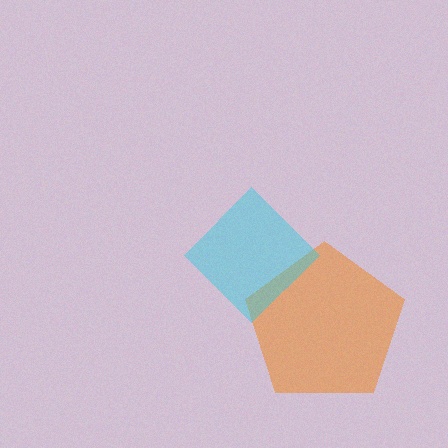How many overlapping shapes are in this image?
There are 2 overlapping shapes in the image.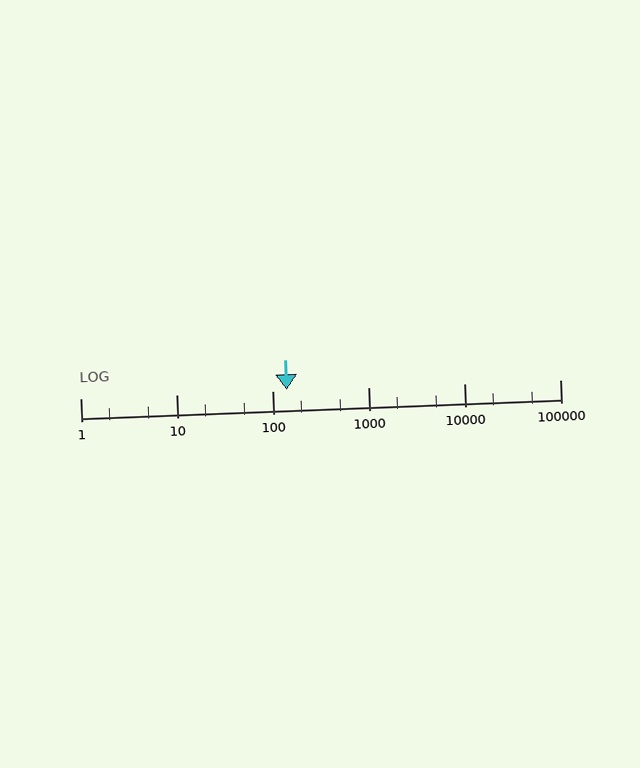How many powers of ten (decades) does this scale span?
The scale spans 5 decades, from 1 to 100000.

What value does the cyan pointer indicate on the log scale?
The pointer indicates approximately 140.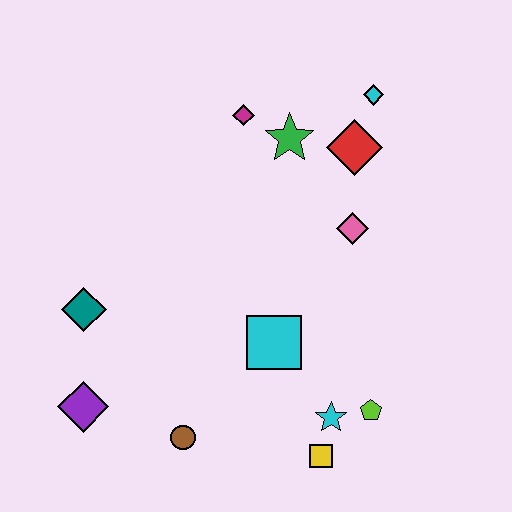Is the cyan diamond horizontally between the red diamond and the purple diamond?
No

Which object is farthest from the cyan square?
The cyan diamond is farthest from the cyan square.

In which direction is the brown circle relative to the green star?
The brown circle is below the green star.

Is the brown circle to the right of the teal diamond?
Yes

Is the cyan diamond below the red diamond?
No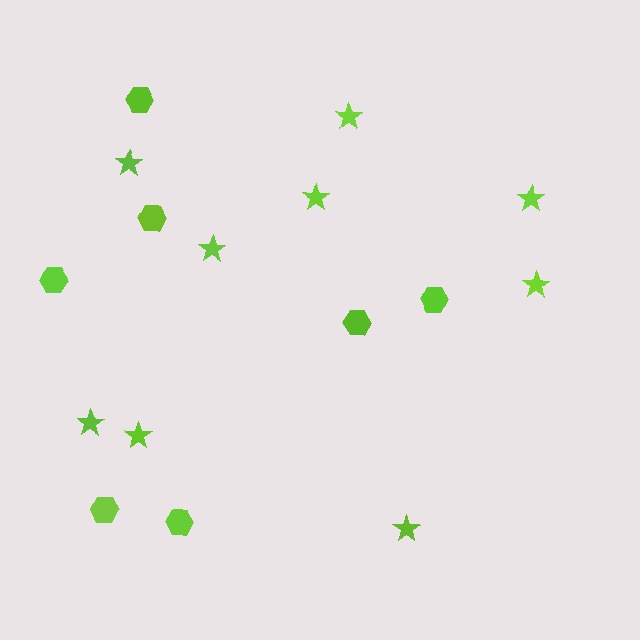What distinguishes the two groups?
There are 2 groups: one group of hexagons (7) and one group of stars (9).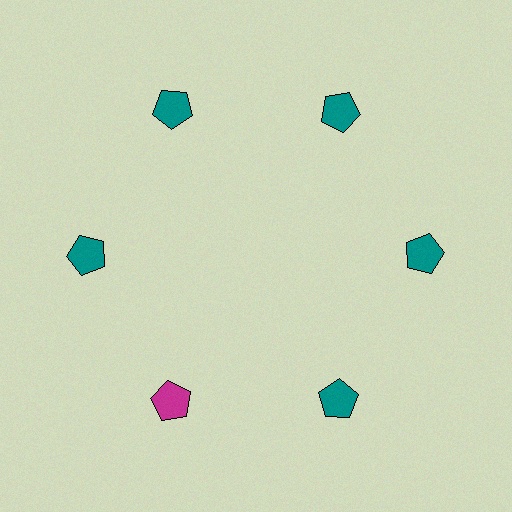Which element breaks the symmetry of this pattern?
The magenta pentagon at roughly the 7 o'clock position breaks the symmetry. All other shapes are teal pentagons.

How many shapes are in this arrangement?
There are 6 shapes arranged in a ring pattern.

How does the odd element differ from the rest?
It has a different color: magenta instead of teal.